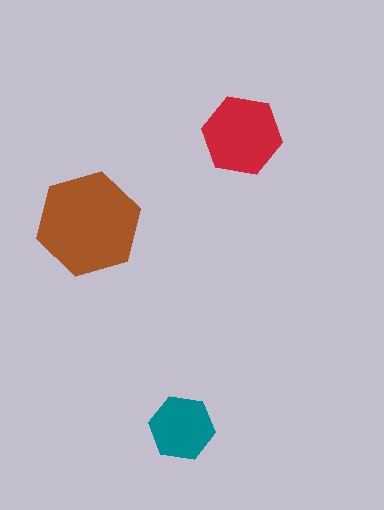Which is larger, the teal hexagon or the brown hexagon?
The brown one.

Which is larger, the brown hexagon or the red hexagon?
The brown one.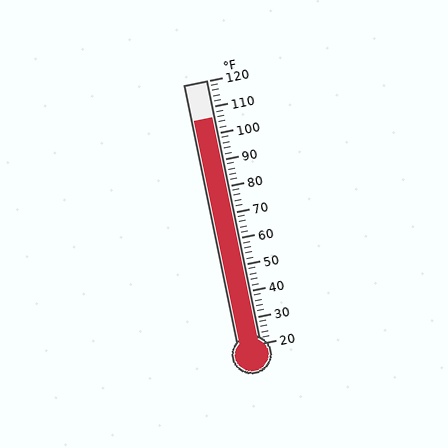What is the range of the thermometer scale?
The thermometer scale ranges from 20°F to 120°F.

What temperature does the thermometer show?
The thermometer shows approximately 106°F.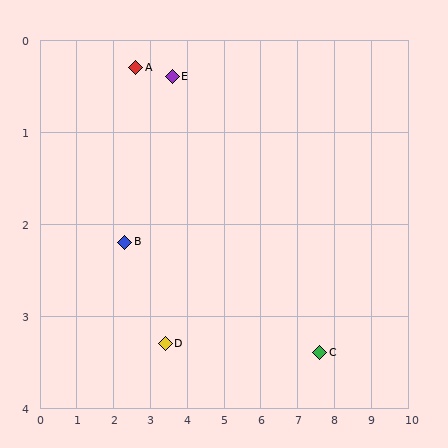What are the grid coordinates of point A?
Point A is at approximately (2.6, 0.3).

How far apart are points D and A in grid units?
Points D and A are about 3.1 grid units apart.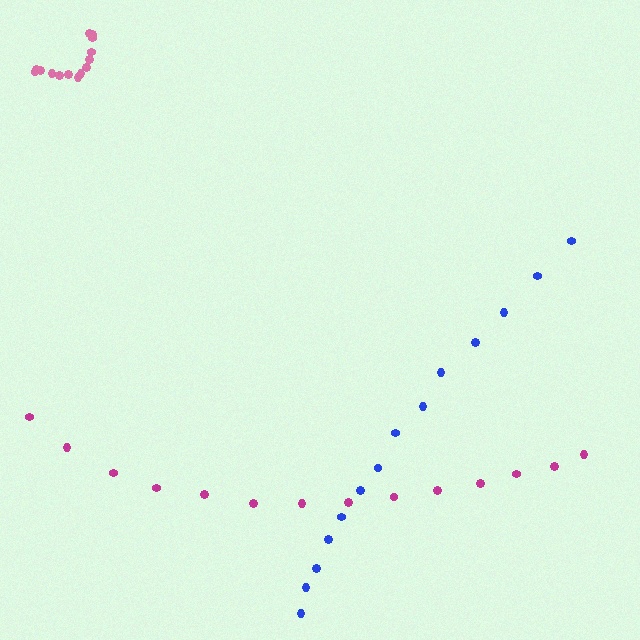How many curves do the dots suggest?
There are 3 distinct paths.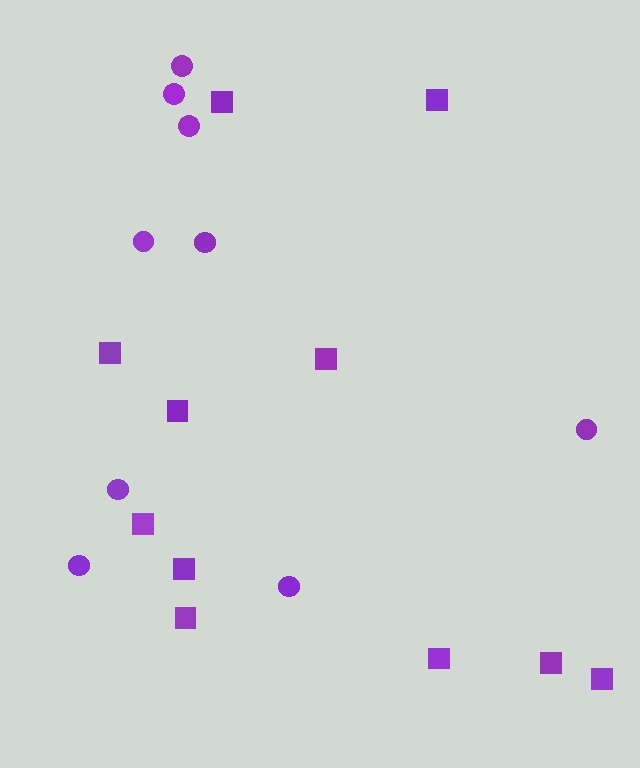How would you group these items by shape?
There are 2 groups: one group of squares (11) and one group of circles (9).